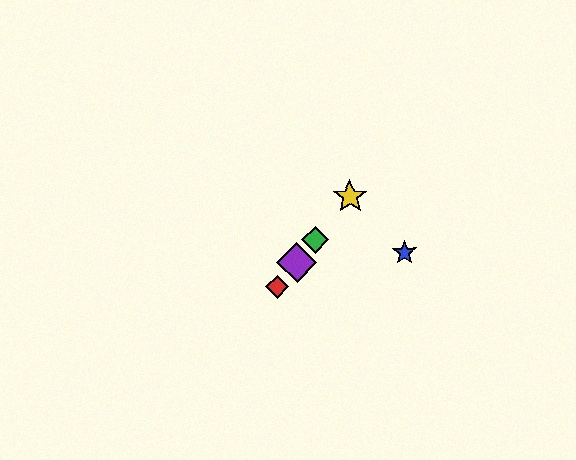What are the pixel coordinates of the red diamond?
The red diamond is at (277, 287).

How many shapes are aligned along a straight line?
4 shapes (the red diamond, the green diamond, the yellow star, the purple diamond) are aligned along a straight line.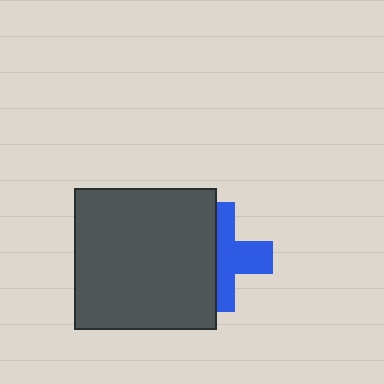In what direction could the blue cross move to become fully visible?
The blue cross could move right. That would shift it out from behind the dark gray square entirely.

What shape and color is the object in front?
The object in front is a dark gray square.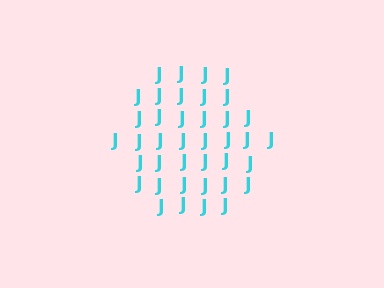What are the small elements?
The small elements are letter J's.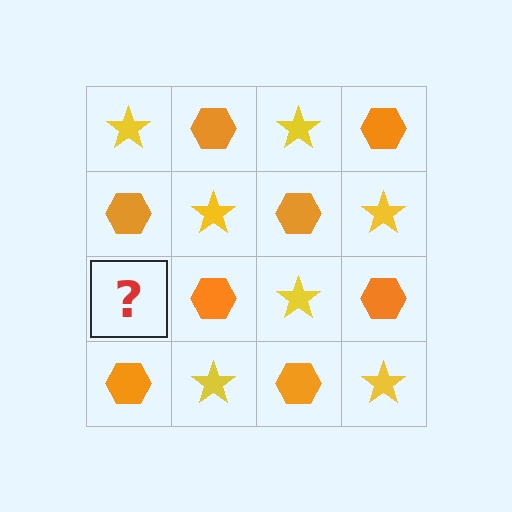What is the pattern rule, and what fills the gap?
The rule is that it alternates yellow star and orange hexagon in a checkerboard pattern. The gap should be filled with a yellow star.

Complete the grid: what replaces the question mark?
The question mark should be replaced with a yellow star.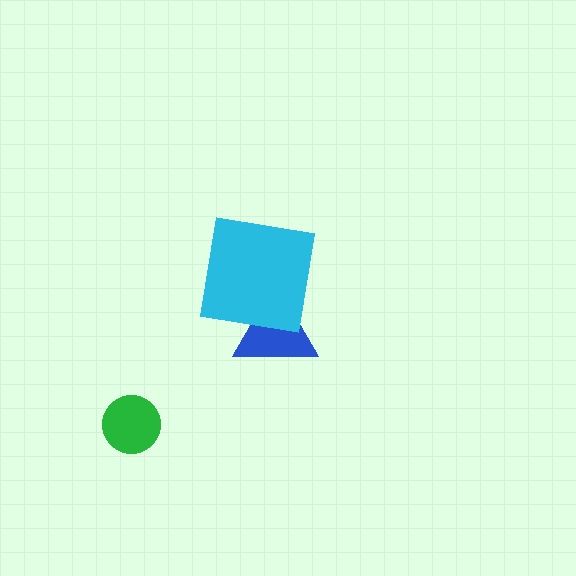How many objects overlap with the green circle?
0 objects overlap with the green circle.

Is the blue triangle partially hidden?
Yes, it is partially covered by another shape.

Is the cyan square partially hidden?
No, no other shape covers it.